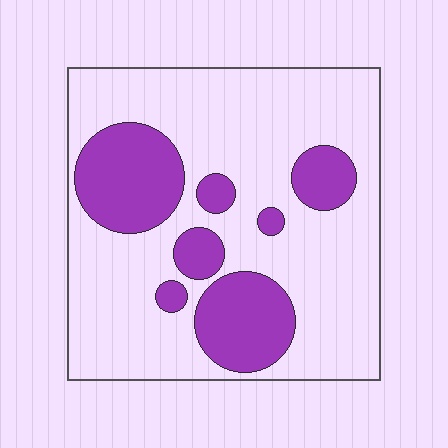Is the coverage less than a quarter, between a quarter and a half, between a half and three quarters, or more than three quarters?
Between a quarter and a half.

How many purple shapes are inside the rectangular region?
7.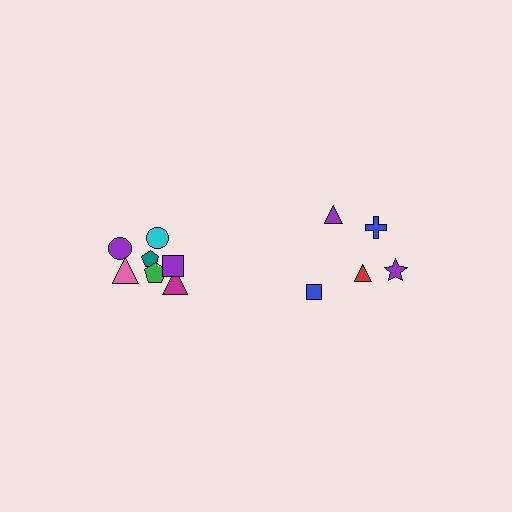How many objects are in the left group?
There are 7 objects.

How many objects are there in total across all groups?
There are 12 objects.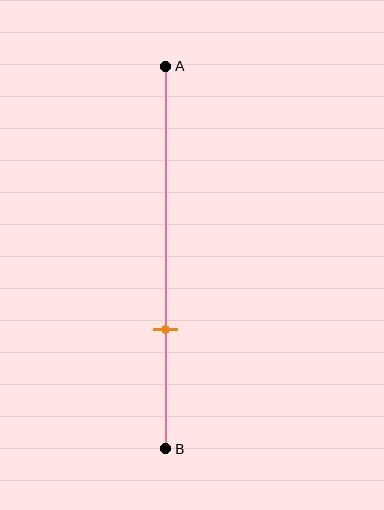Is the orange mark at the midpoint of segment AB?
No, the mark is at about 70% from A, not at the 50% midpoint.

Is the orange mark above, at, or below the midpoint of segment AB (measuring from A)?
The orange mark is below the midpoint of segment AB.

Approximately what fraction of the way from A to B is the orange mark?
The orange mark is approximately 70% of the way from A to B.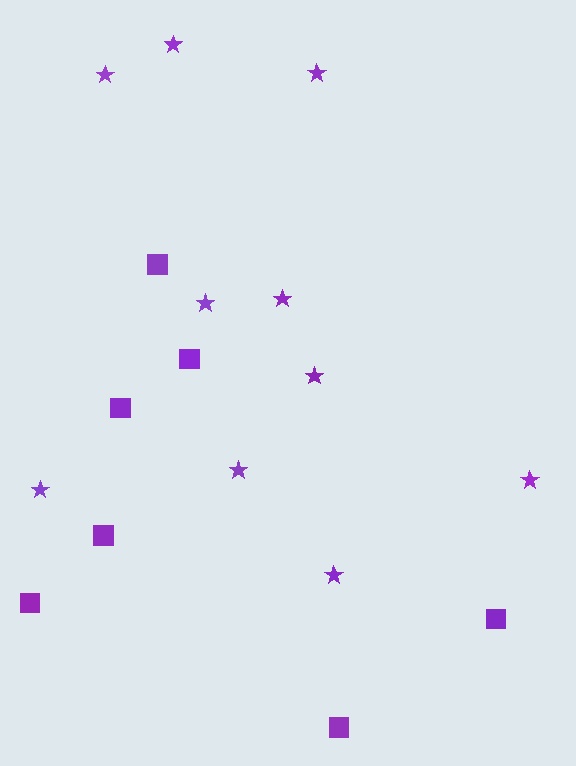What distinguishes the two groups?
There are 2 groups: one group of squares (7) and one group of stars (10).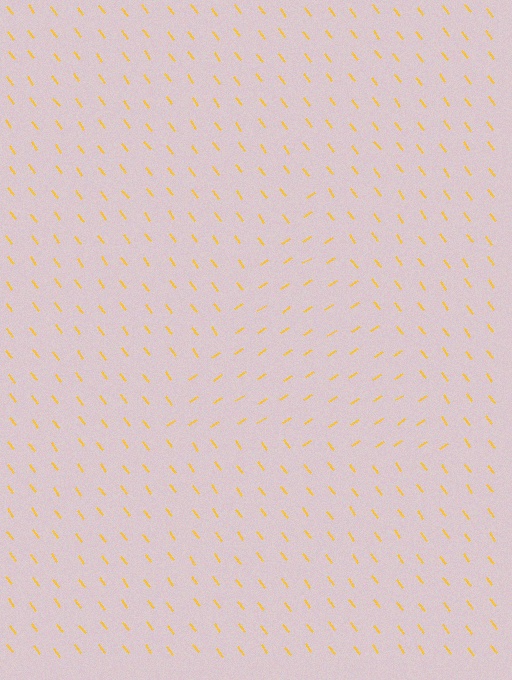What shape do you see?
I see a triangle.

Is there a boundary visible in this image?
Yes, there is a texture boundary formed by a change in line orientation.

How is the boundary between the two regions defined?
The boundary is defined purely by a change in line orientation (approximately 85 degrees difference). All lines are the same color and thickness.